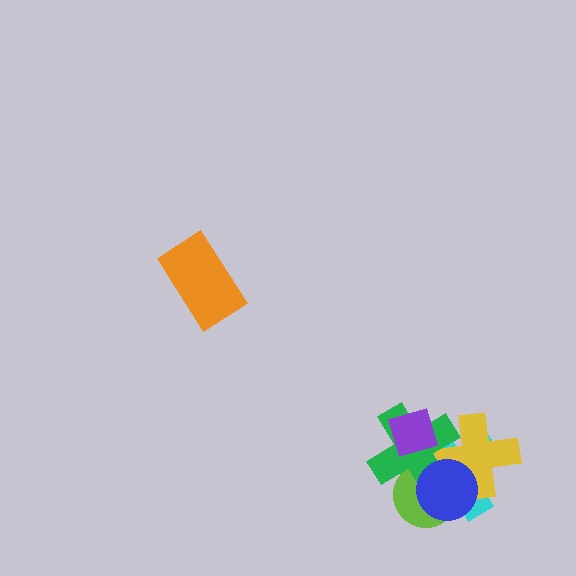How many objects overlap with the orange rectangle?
0 objects overlap with the orange rectangle.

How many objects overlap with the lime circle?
4 objects overlap with the lime circle.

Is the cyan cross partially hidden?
Yes, it is partially covered by another shape.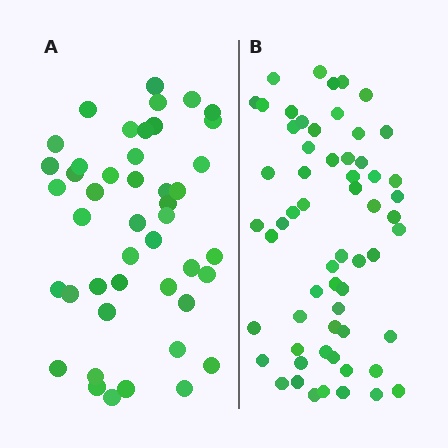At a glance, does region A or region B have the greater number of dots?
Region B (the right region) has more dots.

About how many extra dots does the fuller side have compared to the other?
Region B has approximately 15 more dots than region A.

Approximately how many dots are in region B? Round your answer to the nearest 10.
About 60 dots.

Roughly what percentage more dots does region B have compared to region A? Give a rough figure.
About 35% more.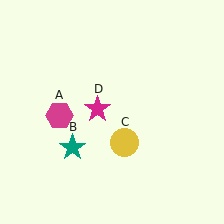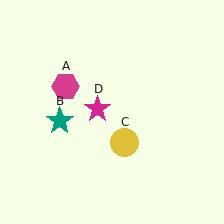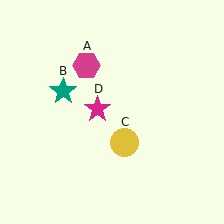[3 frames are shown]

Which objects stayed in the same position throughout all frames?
Yellow circle (object C) and magenta star (object D) remained stationary.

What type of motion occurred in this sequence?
The magenta hexagon (object A), teal star (object B) rotated clockwise around the center of the scene.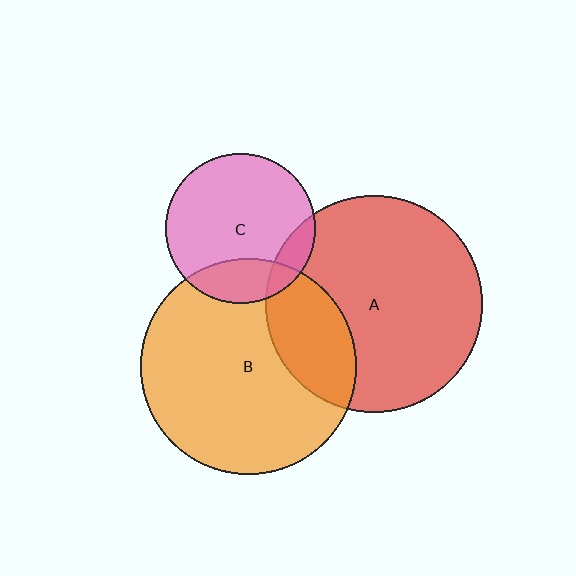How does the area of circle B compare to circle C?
Approximately 2.1 times.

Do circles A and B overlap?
Yes.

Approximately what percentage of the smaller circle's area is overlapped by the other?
Approximately 25%.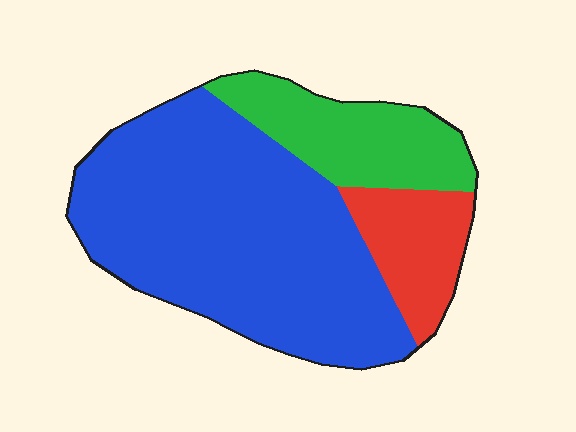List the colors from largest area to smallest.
From largest to smallest: blue, green, red.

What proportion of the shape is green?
Green covers around 20% of the shape.